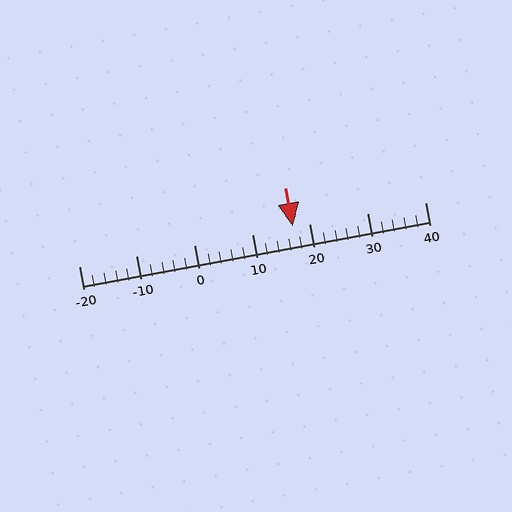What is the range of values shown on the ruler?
The ruler shows values from -20 to 40.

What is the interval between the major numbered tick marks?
The major tick marks are spaced 10 units apart.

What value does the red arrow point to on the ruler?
The red arrow points to approximately 17.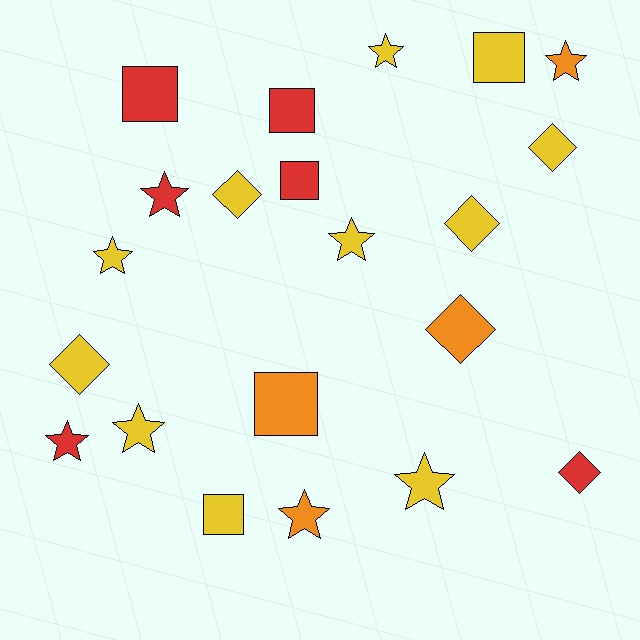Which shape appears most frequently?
Star, with 9 objects.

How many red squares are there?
There are 3 red squares.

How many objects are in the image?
There are 21 objects.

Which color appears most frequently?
Yellow, with 11 objects.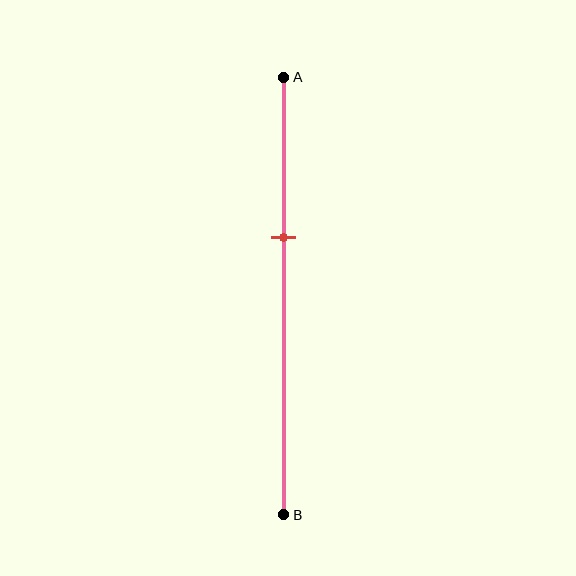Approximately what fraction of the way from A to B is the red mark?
The red mark is approximately 35% of the way from A to B.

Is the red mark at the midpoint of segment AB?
No, the mark is at about 35% from A, not at the 50% midpoint.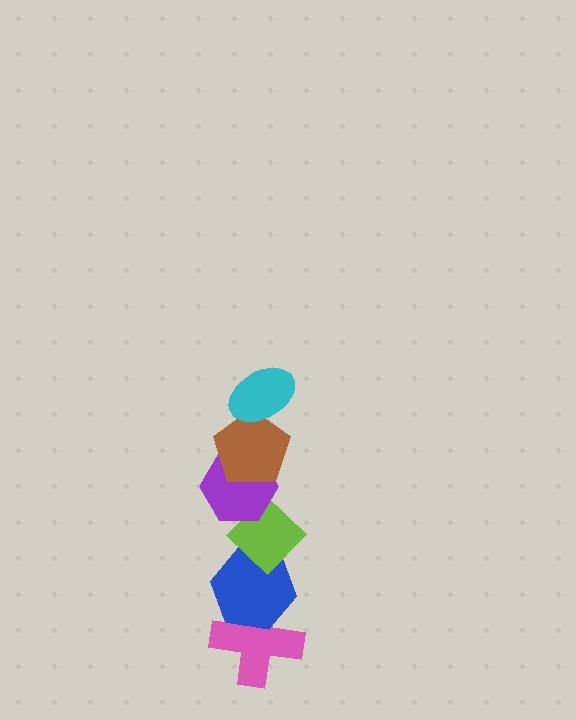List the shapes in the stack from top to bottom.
From top to bottom: the cyan ellipse, the brown pentagon, the purple hexagon, the lime diamond, the blue hexagon, the pink cross.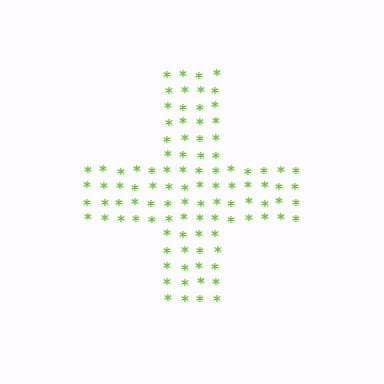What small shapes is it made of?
It is made of small asterisks.